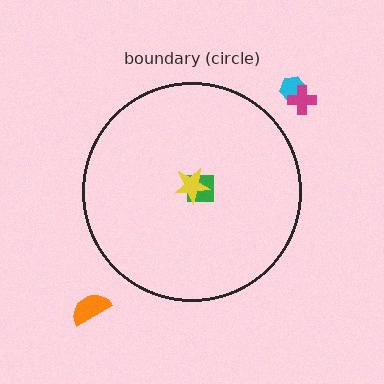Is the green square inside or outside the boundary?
Inside.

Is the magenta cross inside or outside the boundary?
Outside.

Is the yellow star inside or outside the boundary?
Inside.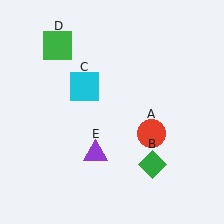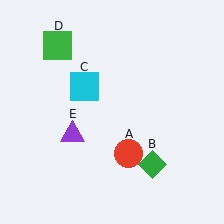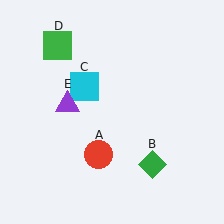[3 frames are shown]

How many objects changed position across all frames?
2 objects changed position: red circle (object A), purple triangle (object E).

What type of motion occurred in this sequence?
The red circle (object A), purple triangle (object E) rotated clockwise around the center of the scene.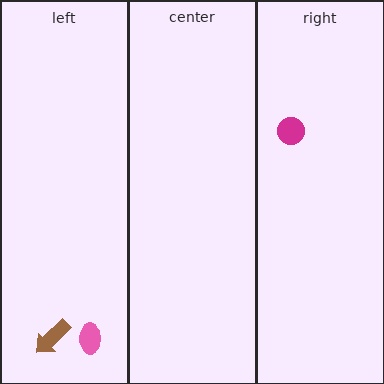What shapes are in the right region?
The magenta circle.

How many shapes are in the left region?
2.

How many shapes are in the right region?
1.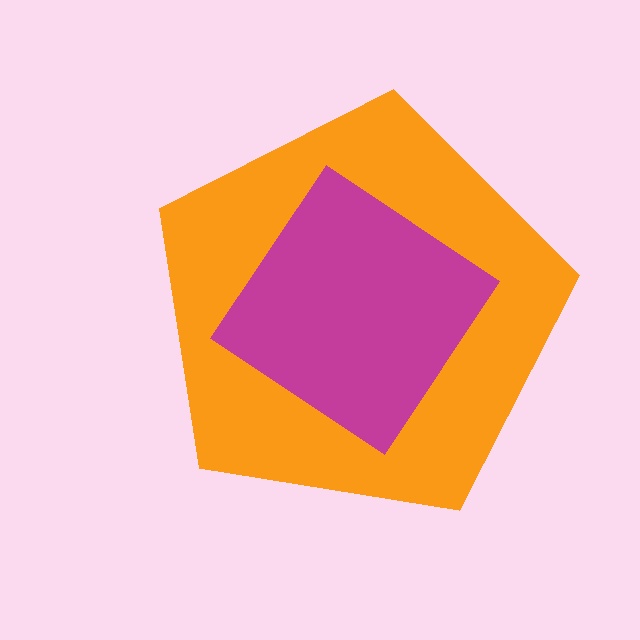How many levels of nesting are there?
2.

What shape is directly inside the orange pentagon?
The magenta diamond.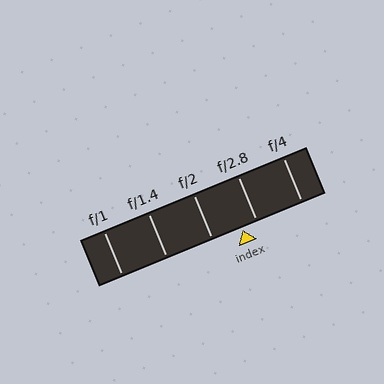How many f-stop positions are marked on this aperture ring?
There are 5 f-stop positions marked.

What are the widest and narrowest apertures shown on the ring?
The widest aperture shown is f/1 and the narrowest is f/4.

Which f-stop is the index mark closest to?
The index mark is closest to f/2.8.